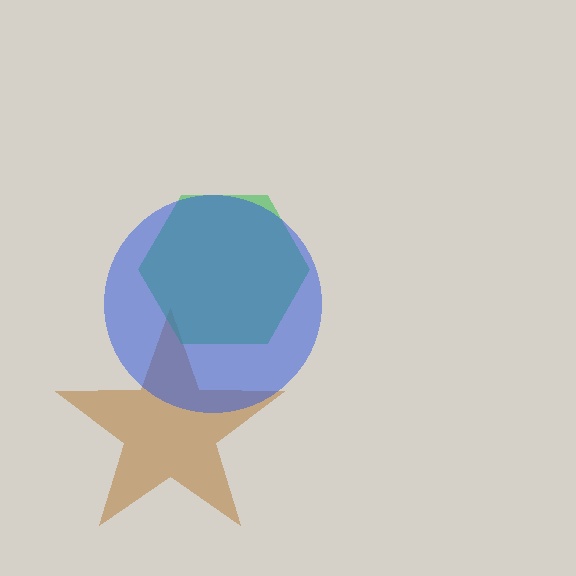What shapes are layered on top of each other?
The layered shapes are: a brown star, a green hexagon, a blue circle.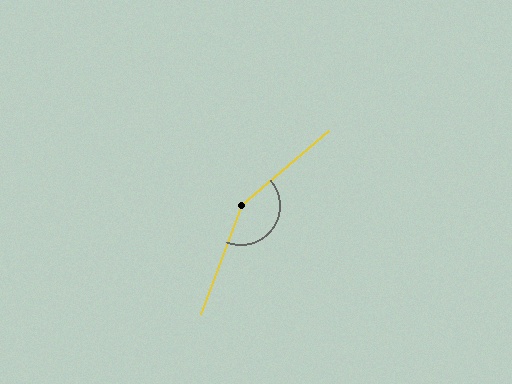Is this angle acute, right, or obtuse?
It is obtuse.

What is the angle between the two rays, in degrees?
Approximately 151 degrees.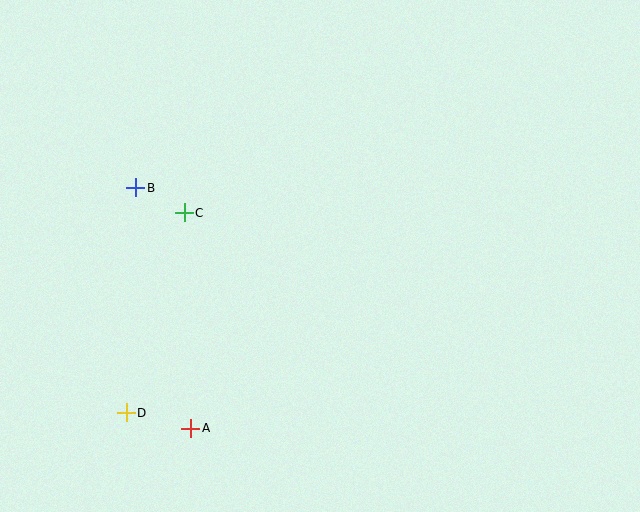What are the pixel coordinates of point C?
Point C is at (184, 213).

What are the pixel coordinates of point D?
Point D is at (126, 413).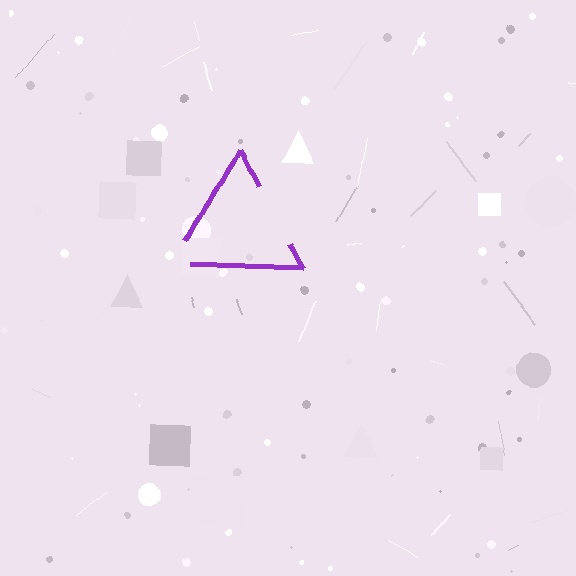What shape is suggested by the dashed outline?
The dashed outline suggests a triangle.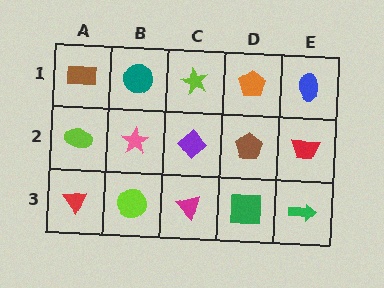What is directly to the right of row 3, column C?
A green square.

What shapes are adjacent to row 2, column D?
An orange pentagon (row 1, column D), a green square (row 3, column D), a purple diamond (row 2, column C), a red trapezoid (row 2, column E).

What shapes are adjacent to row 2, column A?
A brown rectangle (row 1, column A), a red triangle (row 3, column A), a pink star (row 2, column B).